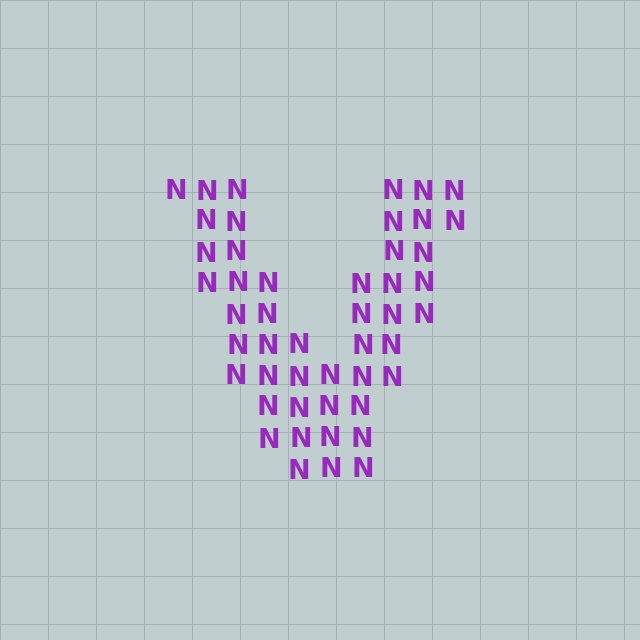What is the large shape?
The large shape is the letter V.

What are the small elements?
The small elements are letter N's.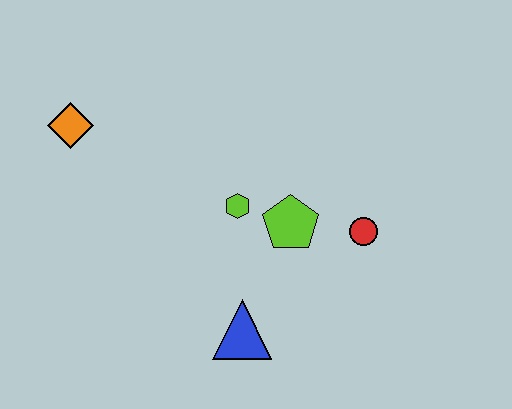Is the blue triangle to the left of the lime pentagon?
Yes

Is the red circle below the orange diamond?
Yes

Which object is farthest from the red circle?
The orange diamond is farthest from the red circle.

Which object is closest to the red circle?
The lime pentagon is closest to the red circle.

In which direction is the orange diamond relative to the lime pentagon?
The orange diamond is to the left of the lime pentagon.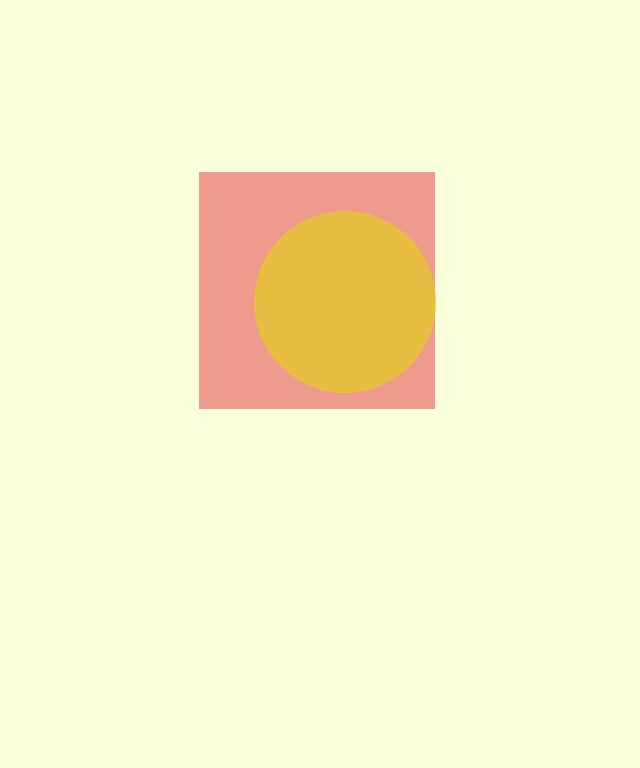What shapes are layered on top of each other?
The layered shapes are: a red square, a yellow circle.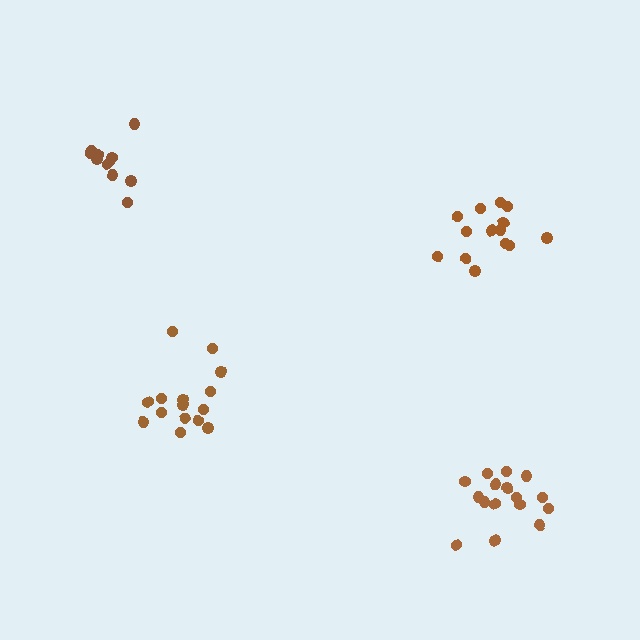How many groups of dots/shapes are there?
There are 4 groups.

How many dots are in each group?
Group 1: 16 dots, Group 2: 15 dots, Group 3: 11 dots, Group 4: 14 dots (56 total).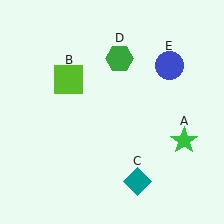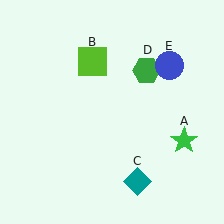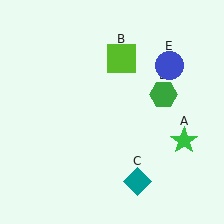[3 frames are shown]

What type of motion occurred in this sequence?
The lime square (object B), green hexagon (object D) rotated clockwise around the center of the scene.